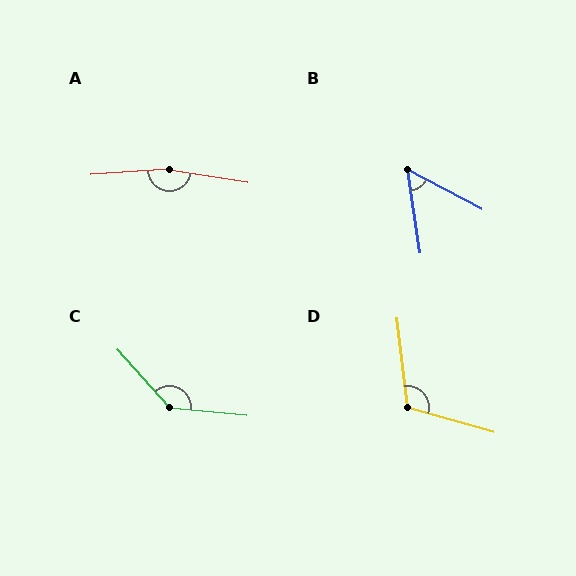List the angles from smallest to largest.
B (54°), D (113°), C (137°), A (167°).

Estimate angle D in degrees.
Approximately 113 degrees.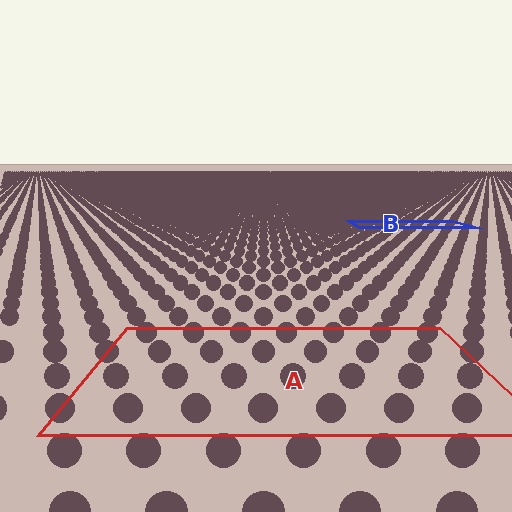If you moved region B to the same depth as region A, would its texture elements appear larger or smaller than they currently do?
They would appear larger. At a closer depth, the same texture elements are projected at a bigger on-screen size.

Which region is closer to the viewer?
Region A is closer. The texture elements there are larger and more spread out.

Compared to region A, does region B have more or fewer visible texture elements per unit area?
Region B has more texture elements per unit area — they are packed more densely because it is farther away.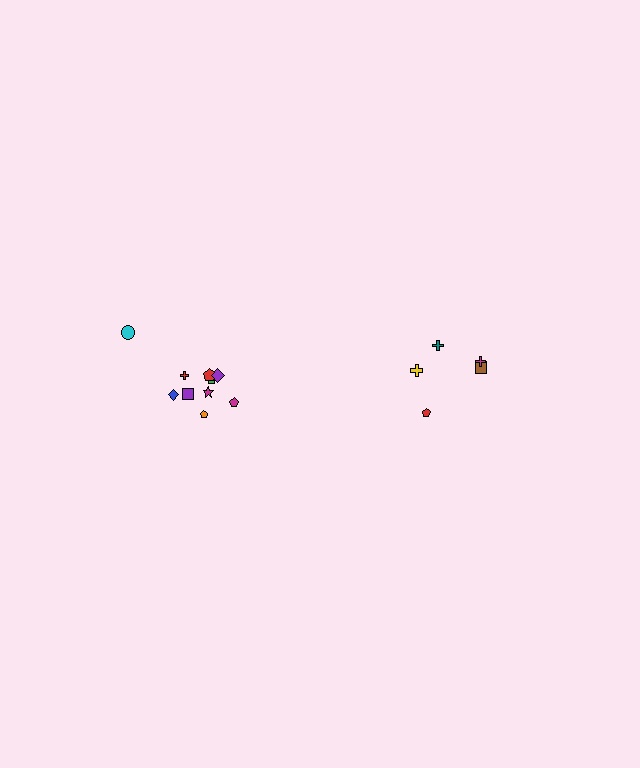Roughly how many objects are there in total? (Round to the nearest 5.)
Roughly 15 objects in total.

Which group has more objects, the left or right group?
The left group.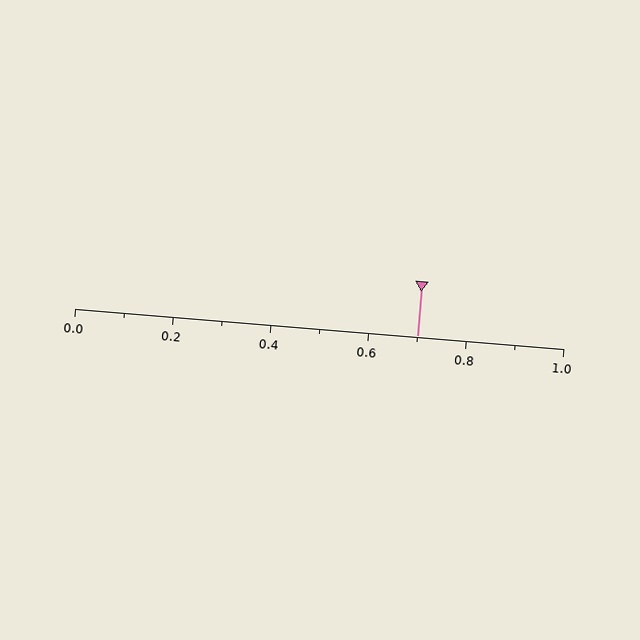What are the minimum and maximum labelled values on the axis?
The axis runs from 0.0 to 1.0.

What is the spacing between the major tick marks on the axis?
The major ticks are spaced 0.2 apart.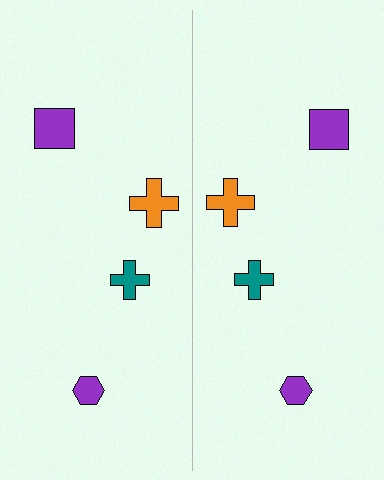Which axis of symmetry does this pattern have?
The pattern has a vertical axis of symmetry running through the center of the image.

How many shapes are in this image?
There are 8 shapes in this image.